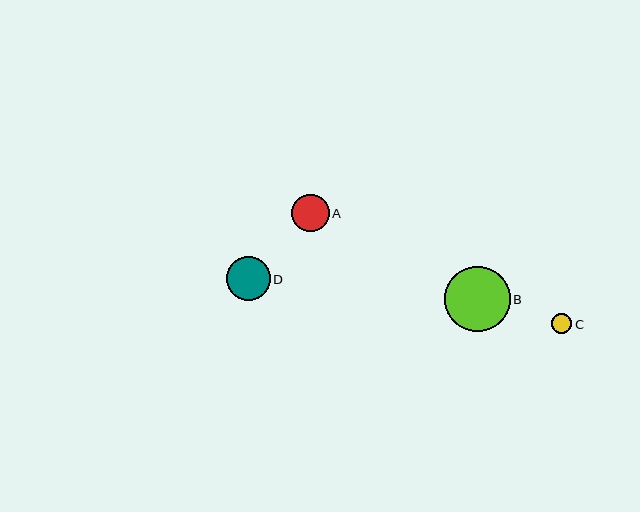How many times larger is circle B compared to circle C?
Circle B is approximately 3.2 times the size of circle C.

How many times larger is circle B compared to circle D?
Circle B is approximately 1.5 times the size of circle D.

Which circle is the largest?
Circle B is the largest with a size of approximately 65 pixels.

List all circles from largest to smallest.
From largest to smallest: B, D, A, C.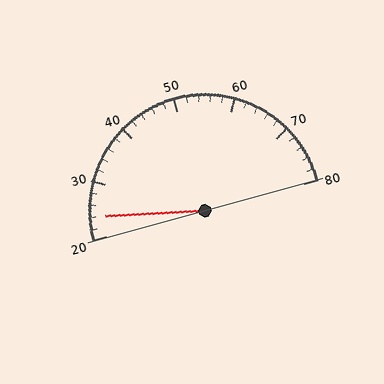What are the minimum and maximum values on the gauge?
The gauge ranges from 20 to 80.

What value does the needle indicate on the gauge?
The needle indicates approximately 24.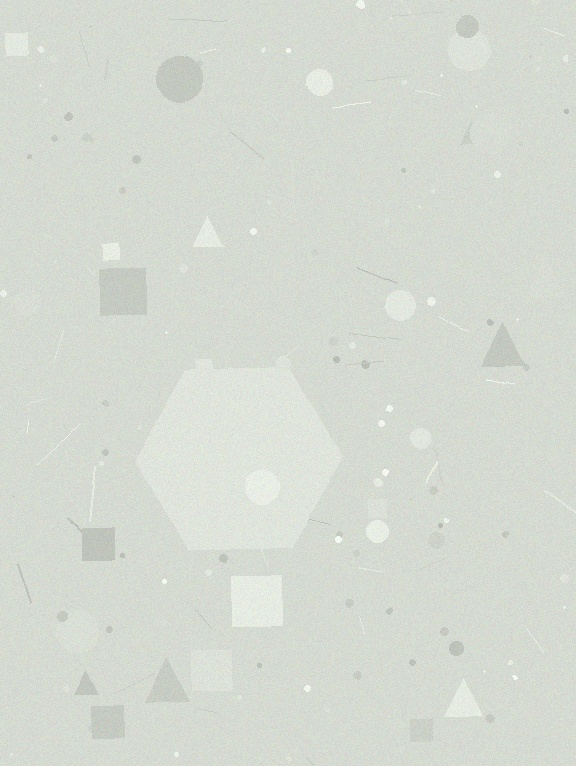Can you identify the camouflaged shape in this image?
The camouflaged shape is a hexagon.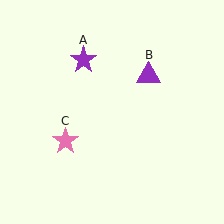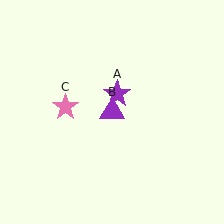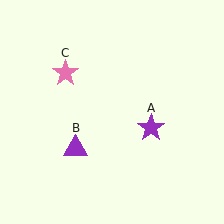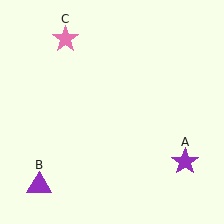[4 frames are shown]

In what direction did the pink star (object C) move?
The pink star (object C) moved up.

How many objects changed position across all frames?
3 objects changed position: purple star (object A), purple triangle (object B), pink star (object C).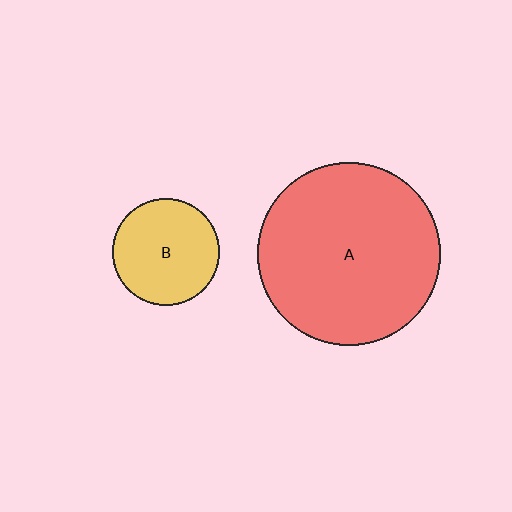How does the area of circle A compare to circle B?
Approximately 2.9 times.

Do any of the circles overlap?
No, none of the circles overlap.